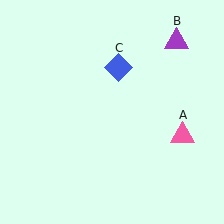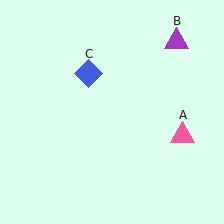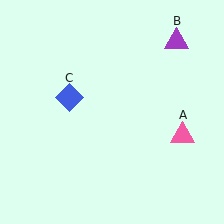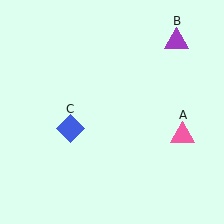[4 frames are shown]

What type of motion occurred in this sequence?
The blue diamond (object C) rotated counterclockwise around the center of the scene.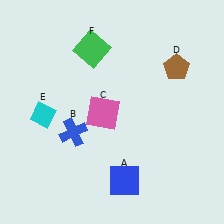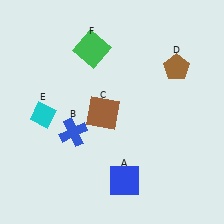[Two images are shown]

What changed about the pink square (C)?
In Image 1, C is pink. In Image 2, it changed to brown.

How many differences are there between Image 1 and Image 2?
There is 1 difference between the two images.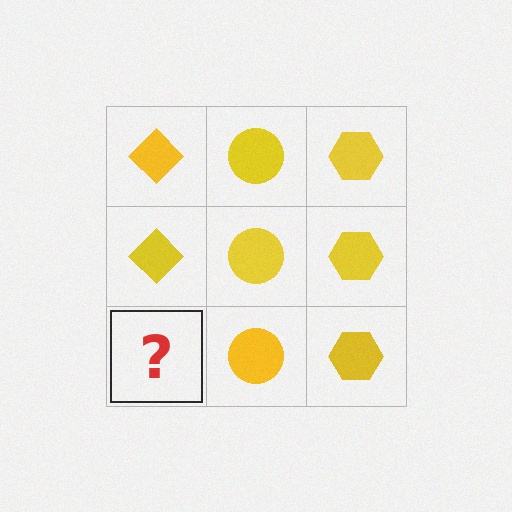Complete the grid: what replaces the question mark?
The question mark should be replaced with a yellow diamond.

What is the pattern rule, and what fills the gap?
The rule is that each column has a consistent shape. The gap should be filled with a yellow diamond.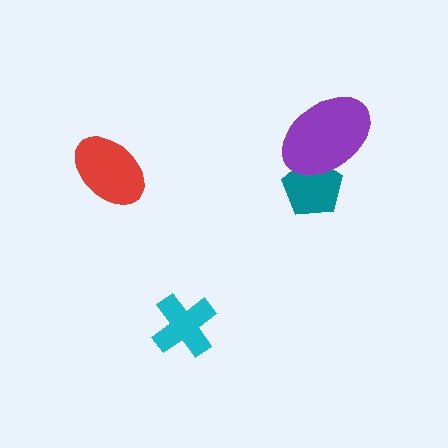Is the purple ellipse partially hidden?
No, no other shape covers it.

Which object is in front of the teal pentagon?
The purple ellipse is in front of the teal pentagon.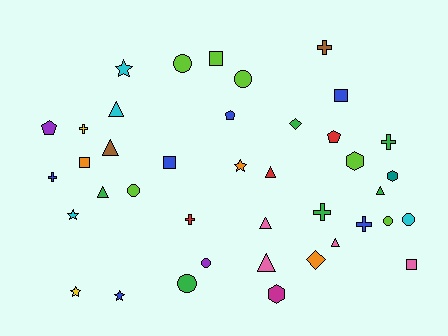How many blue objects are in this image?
There are 6 blue objects.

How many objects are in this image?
There are 40 objects.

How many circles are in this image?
There are 7 circles.